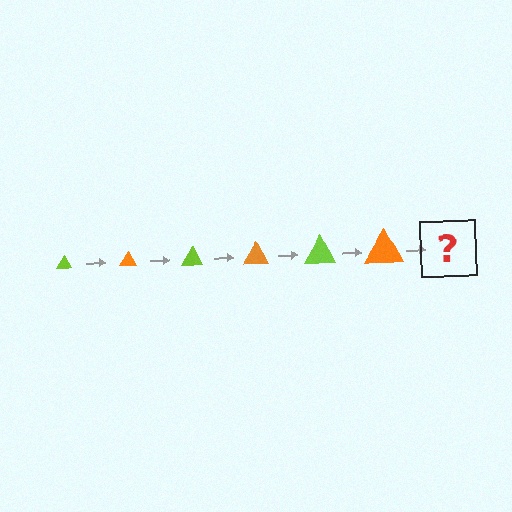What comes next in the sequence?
The next element should be a lime triangle, larger than the previous one.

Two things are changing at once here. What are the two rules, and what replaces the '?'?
The two rules are that the triangle grows larger each step and the color cycles through lime and orange. The '?' should be a lime triangle, larger than the previous one.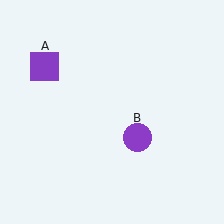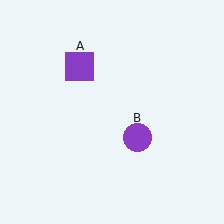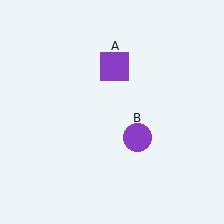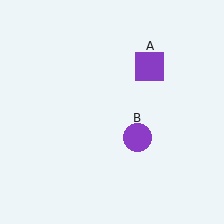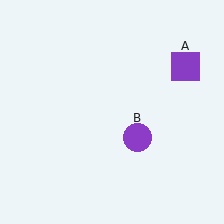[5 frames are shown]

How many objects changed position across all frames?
1 object changed position: purple square (object A).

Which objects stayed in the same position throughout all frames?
Purple circle (object B) remained stationary.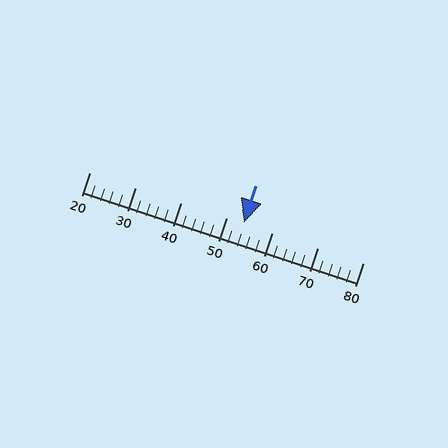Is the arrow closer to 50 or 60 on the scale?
The arrow is closer to 50.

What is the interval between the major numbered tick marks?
The major tick marks are spaced 10 units apart.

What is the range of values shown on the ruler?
The ruler shows values from 20 to 80.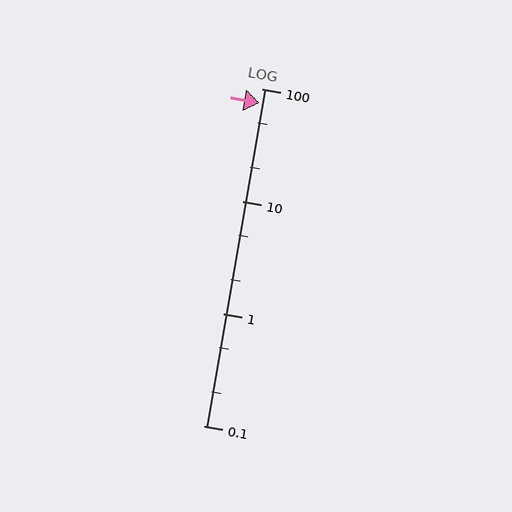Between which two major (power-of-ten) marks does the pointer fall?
The pointer is between 10 and 100.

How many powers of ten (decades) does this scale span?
The scale spans 3 decades, from 0.1 to 100.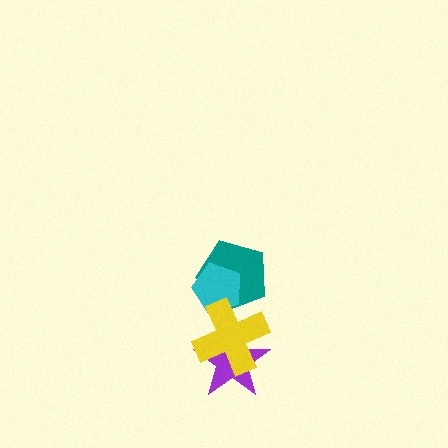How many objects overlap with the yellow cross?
3 objects overlap with the yellow cross.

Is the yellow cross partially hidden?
No, no other shape covers it.